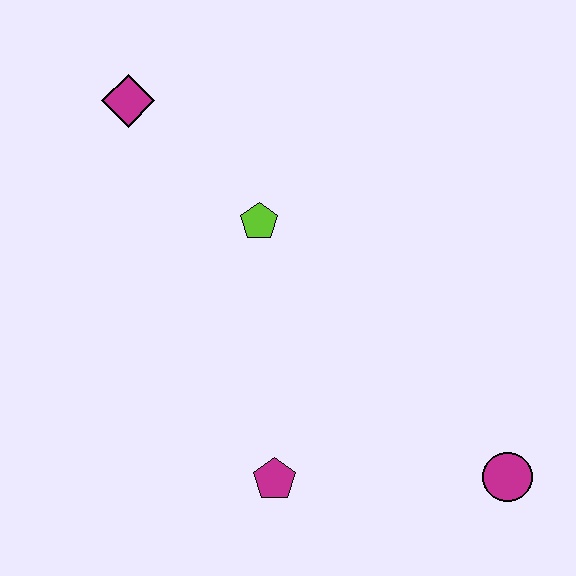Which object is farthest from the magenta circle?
The magenta diamond is farthest from the magenta circle.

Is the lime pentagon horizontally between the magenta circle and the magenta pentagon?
No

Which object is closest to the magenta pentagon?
The magenta circle is closest to the magenta pentagon.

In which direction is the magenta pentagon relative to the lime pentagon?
The magenta pentagon is below the lime pentagon.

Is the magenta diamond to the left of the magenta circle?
Yes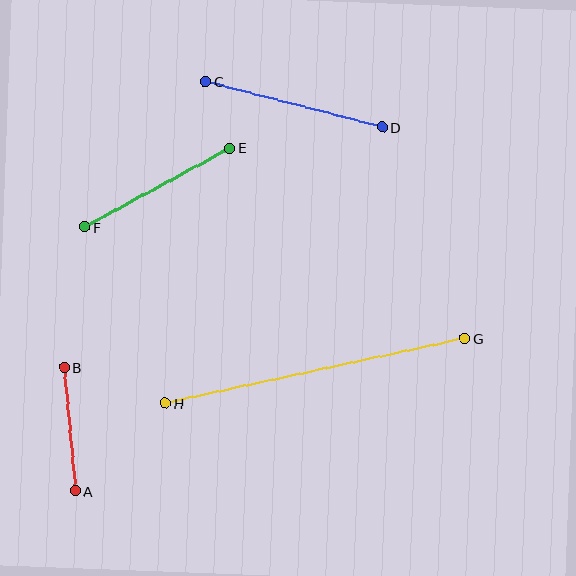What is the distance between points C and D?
The distance is approximately 183 pixels.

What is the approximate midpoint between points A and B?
The midpoint is at approximately (70, 429) pixels.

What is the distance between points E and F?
The distance is approximately 165 pixels.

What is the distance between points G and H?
The distance is approximately 306 pixels.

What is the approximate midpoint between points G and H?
The midpoint is at approximately (315, 371) pixels.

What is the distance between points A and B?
The distance is approximately 124 pixels.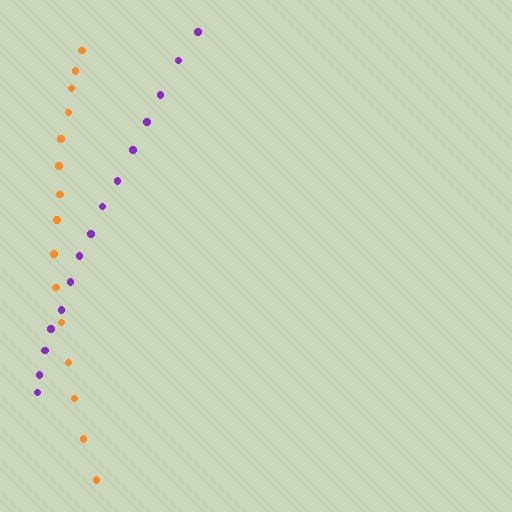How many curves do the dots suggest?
There are 2 distinct paths.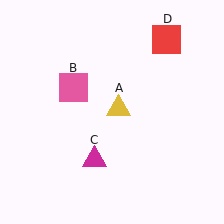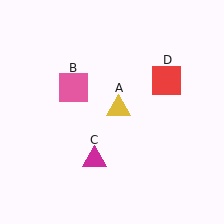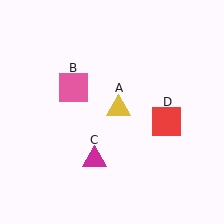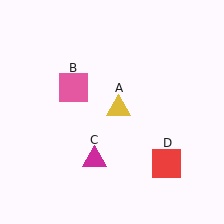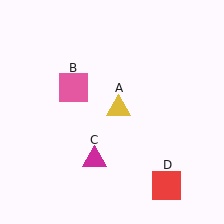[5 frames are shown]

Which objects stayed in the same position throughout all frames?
Yellow triangle (object A) and pink square (object B) and magenta triangle (object C) remained stationary.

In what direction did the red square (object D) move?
The red square (object D) moved down.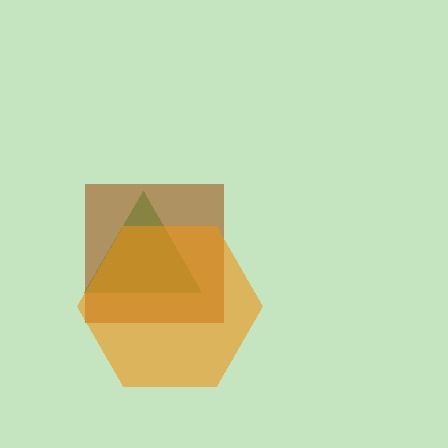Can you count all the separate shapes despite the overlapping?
Yes, there are 3 separate shapes.